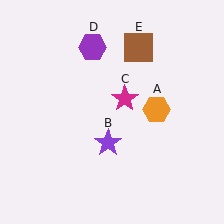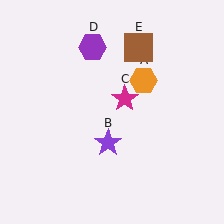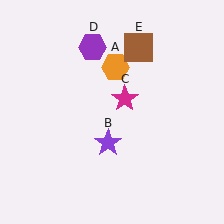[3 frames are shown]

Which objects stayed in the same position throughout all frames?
Purple star (object B) and magenta star (object C) and purple hexagon (object D) and brown square (object E) remained stationary.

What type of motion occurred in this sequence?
The orange hexagon (object A) rotated counterclockwise around the center of the scene.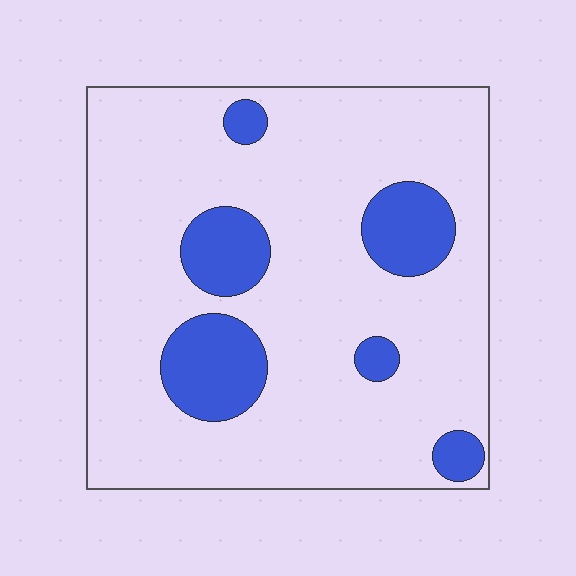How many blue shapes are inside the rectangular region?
6.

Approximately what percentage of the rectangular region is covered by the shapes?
Approximately 15%.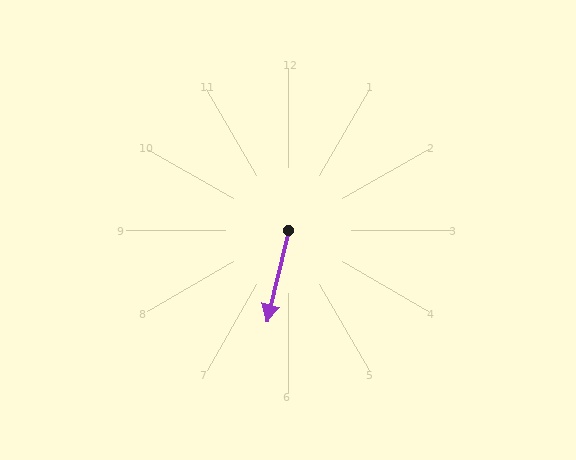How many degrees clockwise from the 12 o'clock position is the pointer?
Approximately 193 degrees.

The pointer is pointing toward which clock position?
Roughly 6 o'clock.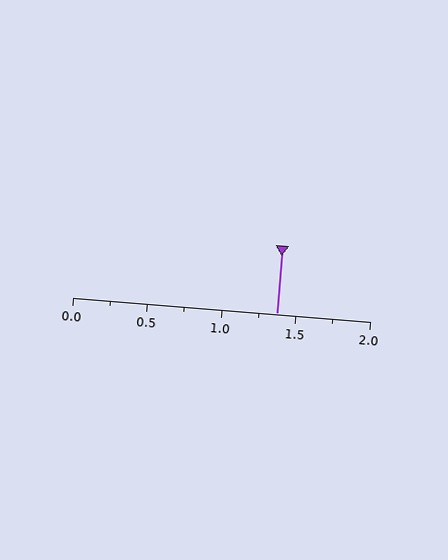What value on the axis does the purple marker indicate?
The marker indicates approximately 1.38.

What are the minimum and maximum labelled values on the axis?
The axis runs from 0.0 to 2.0.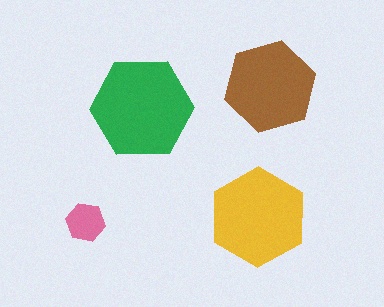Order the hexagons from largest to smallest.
the green one, the yellow one, the brown one, the pink one.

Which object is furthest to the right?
The brown hexagon is rightmost.